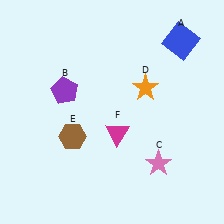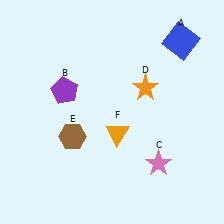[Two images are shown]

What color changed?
The triangle (F) changed from magenta in Image 1 to orange in Image 2.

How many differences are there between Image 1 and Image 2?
There is 1 difference between the two images.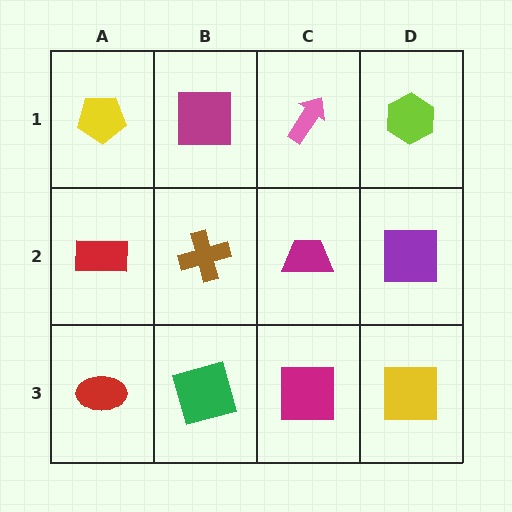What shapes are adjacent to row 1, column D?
A purple square (row 2, column D), a pink arrow (row 1, column C).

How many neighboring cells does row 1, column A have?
2.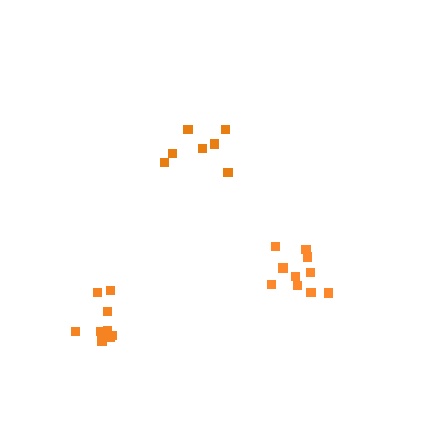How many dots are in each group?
Group 1: 11 dots, Group 2: 7 dots, Group 3: 11 dots (29 total).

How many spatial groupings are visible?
There are 3 spatial groupings.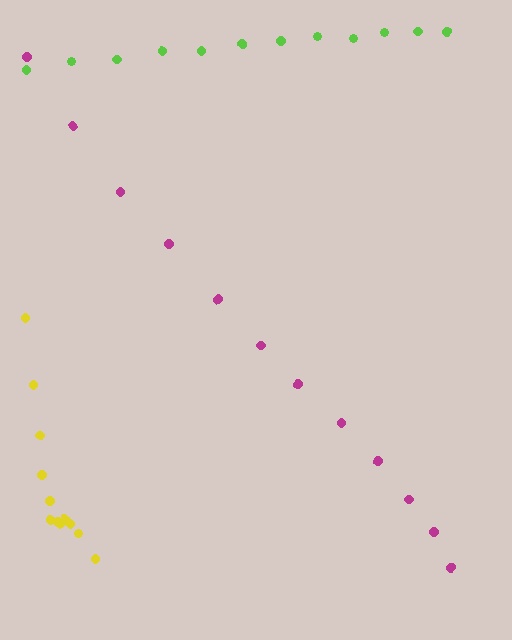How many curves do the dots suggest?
There are 3 distinct paths.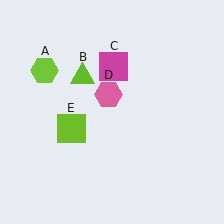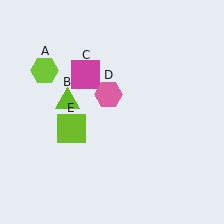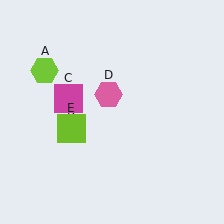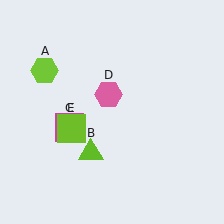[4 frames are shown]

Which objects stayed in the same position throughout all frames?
Lime hexagon (object A) and pink hexagon (object D) and lime square (object E) remained stationary.